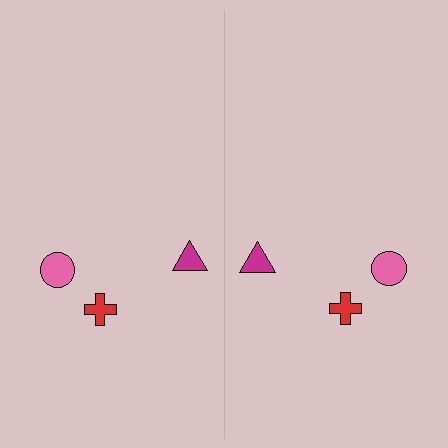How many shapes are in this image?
There are 6 shapes in this image.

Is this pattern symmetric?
Yes, this pattern has bilateral (reflection) symmetry.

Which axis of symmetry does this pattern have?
The pattern has a vertical axis of symmetry running through the center of the image.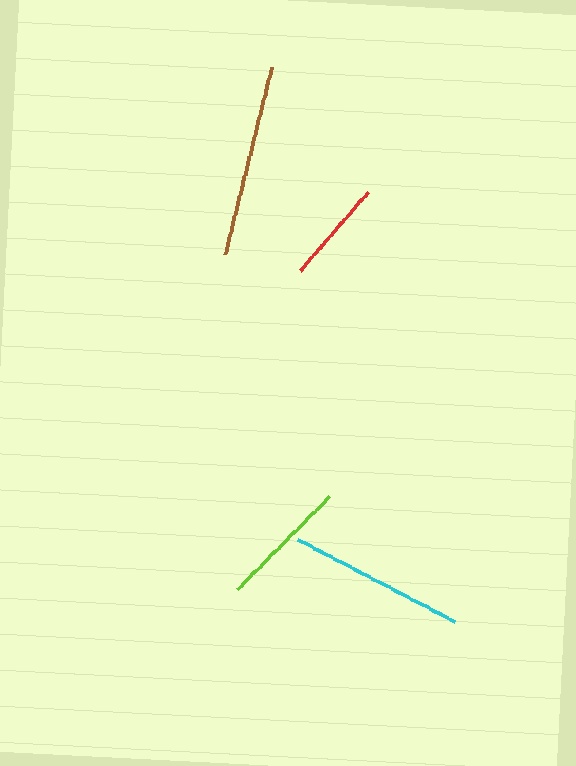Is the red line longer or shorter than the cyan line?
The cyan line is longer than the red line.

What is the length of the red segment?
The red segment is approximately 104 pixels long.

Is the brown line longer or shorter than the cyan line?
The brown line is longer than the cyan line.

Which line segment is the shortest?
The red line is the shortest at approximately 104 pixels.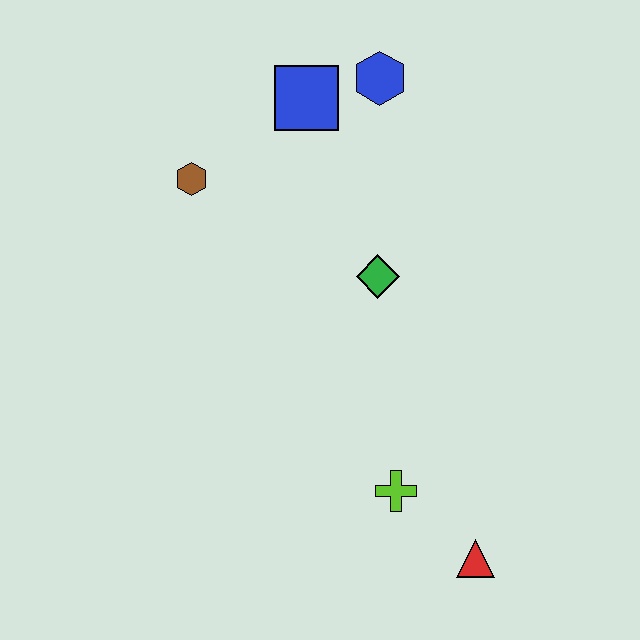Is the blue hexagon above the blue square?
Yes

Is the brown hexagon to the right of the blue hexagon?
No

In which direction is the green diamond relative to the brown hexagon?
The green diamond is to the right of the brown hexagon.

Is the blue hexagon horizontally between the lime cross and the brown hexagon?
Yes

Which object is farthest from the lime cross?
The blue hexagon is farthest from the lime cross.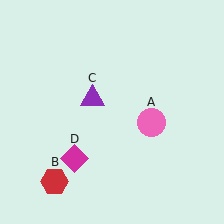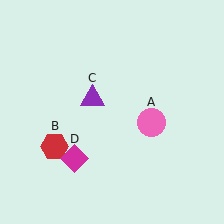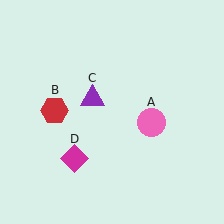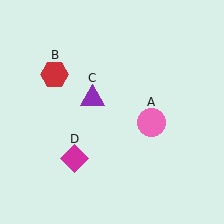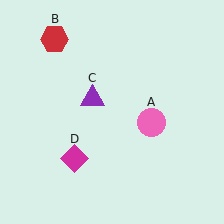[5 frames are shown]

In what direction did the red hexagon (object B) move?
The red hexagon (object B) moved up.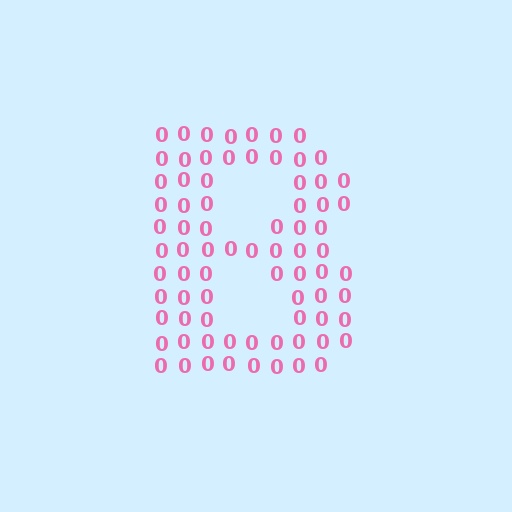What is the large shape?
The large shape is the letter B.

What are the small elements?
The small elements are digit 0's.